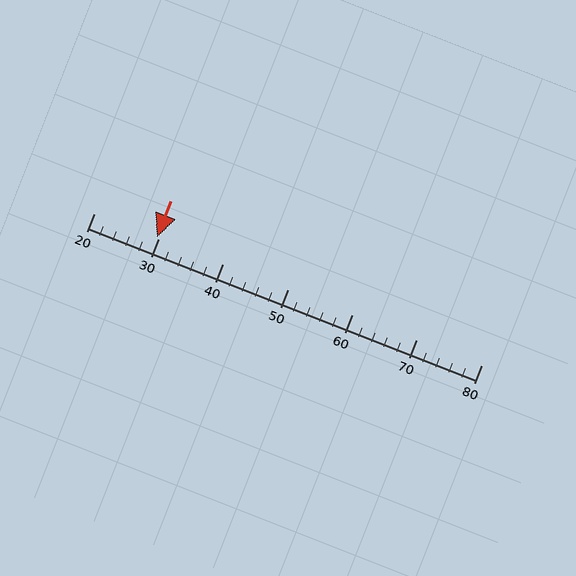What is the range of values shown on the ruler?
The ruler shows values from 20 to 80.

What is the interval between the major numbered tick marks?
The major tick marks are spaced 10 units apart.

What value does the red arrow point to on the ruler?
The red arrow points to approximately 30.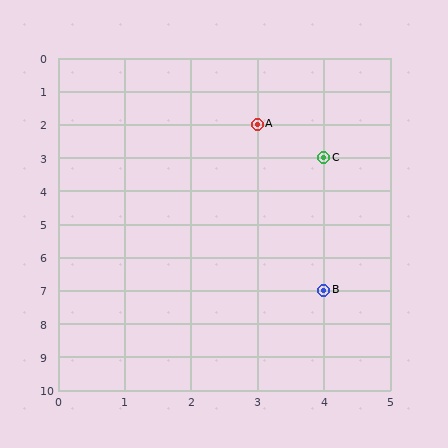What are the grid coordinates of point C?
Point C is at grid coordinates (4, 3).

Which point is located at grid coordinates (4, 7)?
Point B is at (4, 7).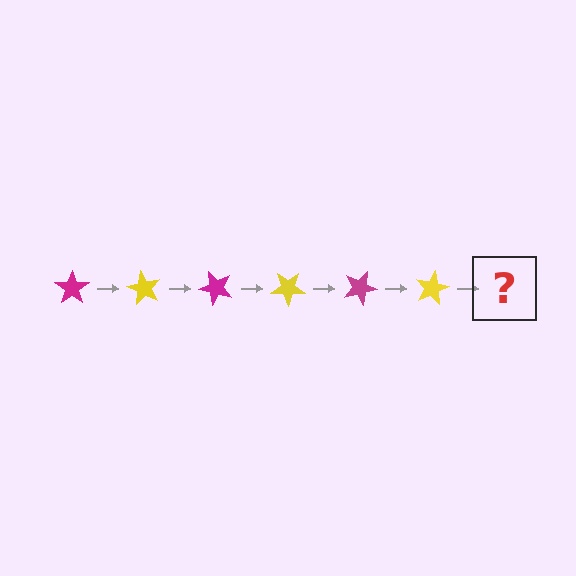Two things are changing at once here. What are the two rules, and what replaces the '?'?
The two rules are that it rotates 60 degrees each step and the color cycles through magenta and yellow. The '?' should be a magenta star, rotated 360 degrees from the start.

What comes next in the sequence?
The next element should be a magenta star, rotated 360 degrees from the start.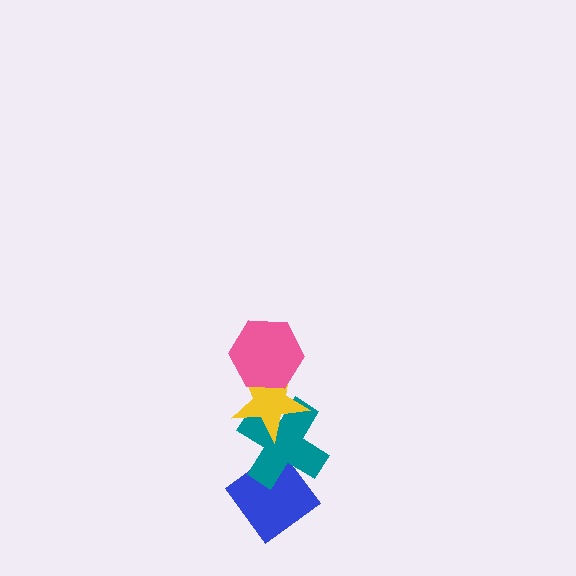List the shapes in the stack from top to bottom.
From top to bottom: the pink hexagon, the yellow star, the teal cross, the blue diamond.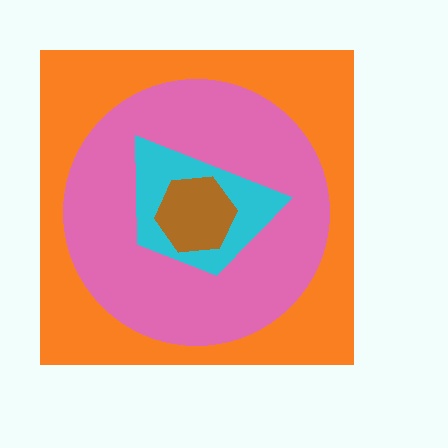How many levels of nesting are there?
4.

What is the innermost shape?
The brown hexagon.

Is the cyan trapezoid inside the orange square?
Yes.